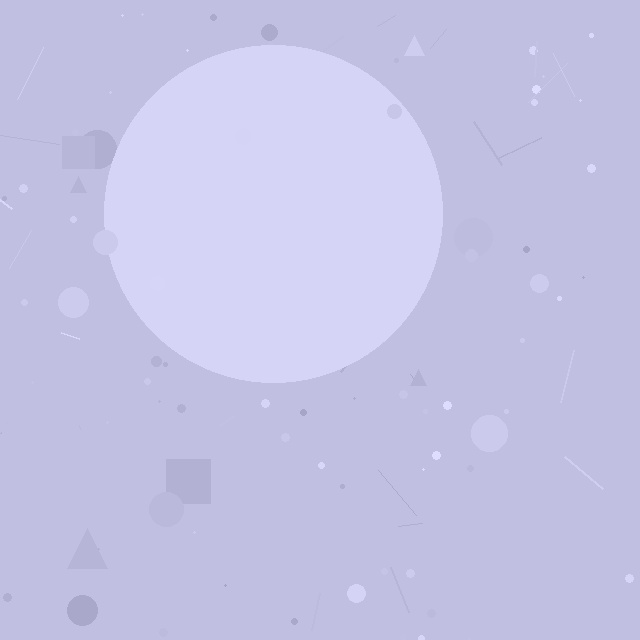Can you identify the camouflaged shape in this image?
The camouflaged shape is a circle.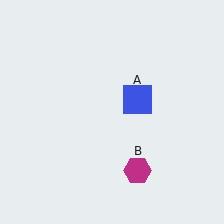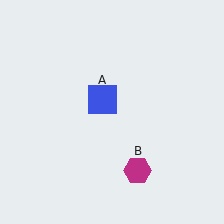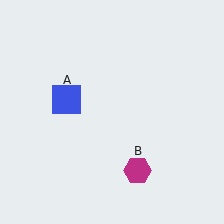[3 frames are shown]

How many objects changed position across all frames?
1 object changed position: blue square (object A).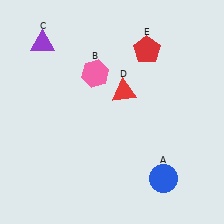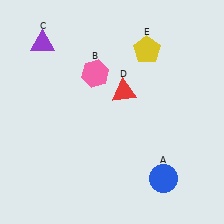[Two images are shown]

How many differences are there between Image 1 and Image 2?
There is 1 difference between the two images.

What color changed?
The pentagon (E) changed from red in Image 1 to yellow in Image 2.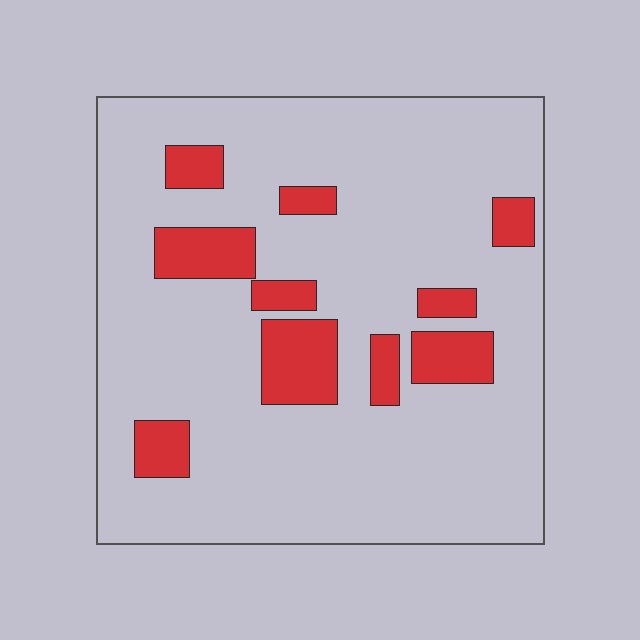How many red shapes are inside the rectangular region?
10.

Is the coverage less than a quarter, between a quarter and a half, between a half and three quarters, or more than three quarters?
Less than a quarter.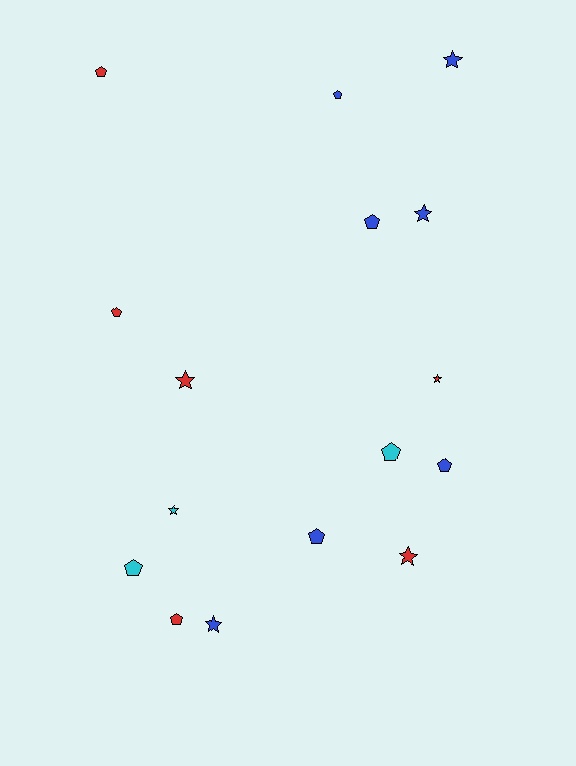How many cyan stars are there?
There is 1 cyan star.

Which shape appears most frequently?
Pentagon, with 9 objects.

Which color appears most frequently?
Blue, with 7 objects.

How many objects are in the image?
There are 16 objects.